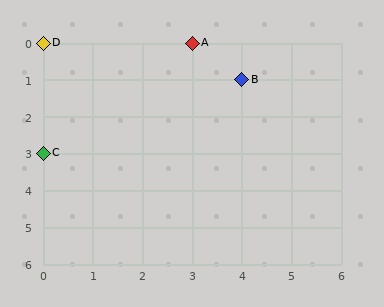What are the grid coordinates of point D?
Point D is at grid coordinates (0, 0).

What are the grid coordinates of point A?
Point A is at grid coordinates (3, 0).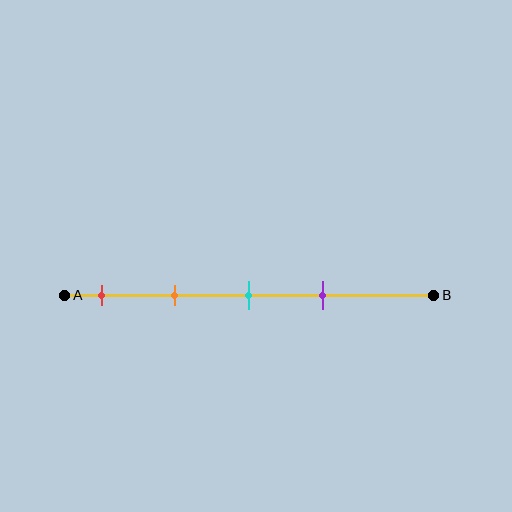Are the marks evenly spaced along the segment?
Yes, the marks are approximately evenly spaced.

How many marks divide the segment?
There are 4 marks dividing the segment.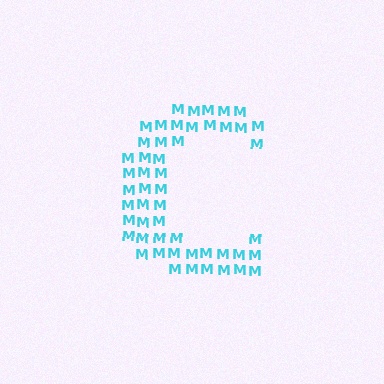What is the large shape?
The large shape is the letter C.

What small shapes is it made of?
It is made of small letter M's.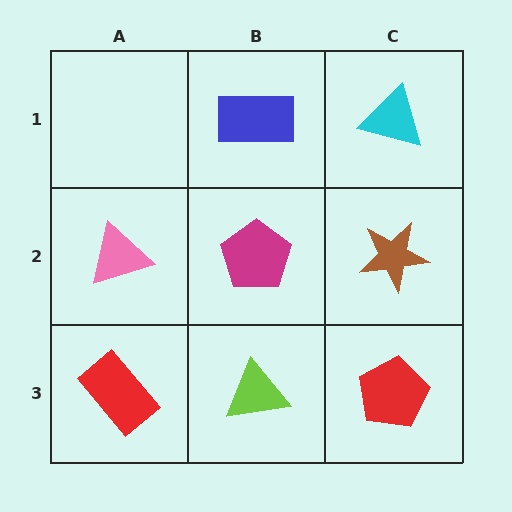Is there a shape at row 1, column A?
No, that cell is empty.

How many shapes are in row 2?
3 shapes.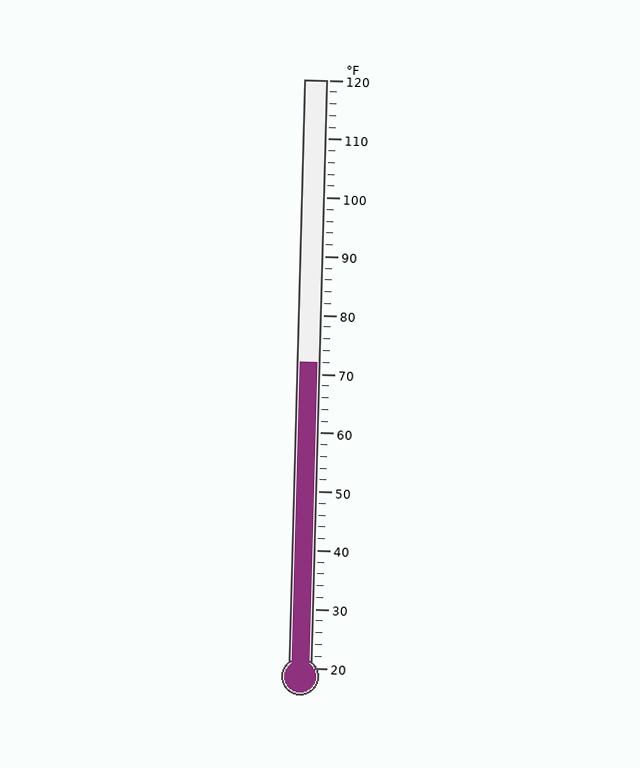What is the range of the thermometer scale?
The thermometer scale ranges from 20°F to 120°F.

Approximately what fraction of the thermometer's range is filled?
The thermometer is filled to approximately 50% of its range.